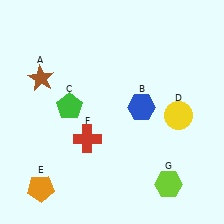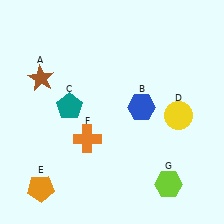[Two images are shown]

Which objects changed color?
C changed from green to teal. F changed from red to orange.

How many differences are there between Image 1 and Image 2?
There are 2 differences between the two images.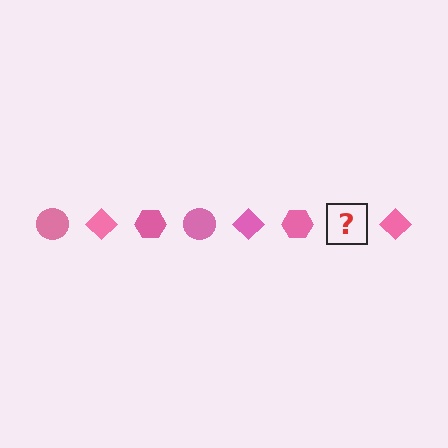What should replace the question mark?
The question mark should be replaced with a pink circle.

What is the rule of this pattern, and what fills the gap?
The rule is that the pattern cycles through circle, diamond, hexagon shapes in pink. The gap should be filled with a pink circle.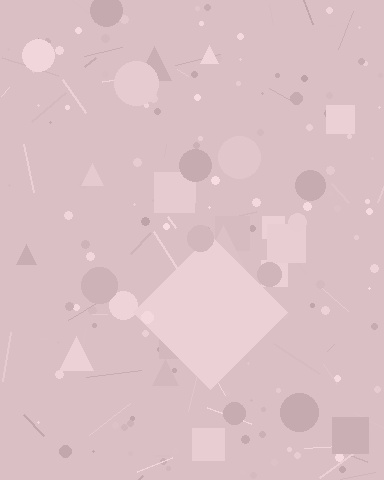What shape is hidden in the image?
A diamond is hidden in the image.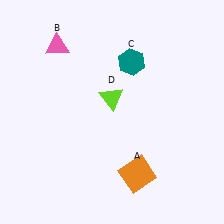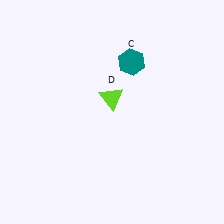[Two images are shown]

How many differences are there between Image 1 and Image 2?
There are 2 differences between the two images.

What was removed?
The pink triangle (B), the orange square (A) were removed in Image 2.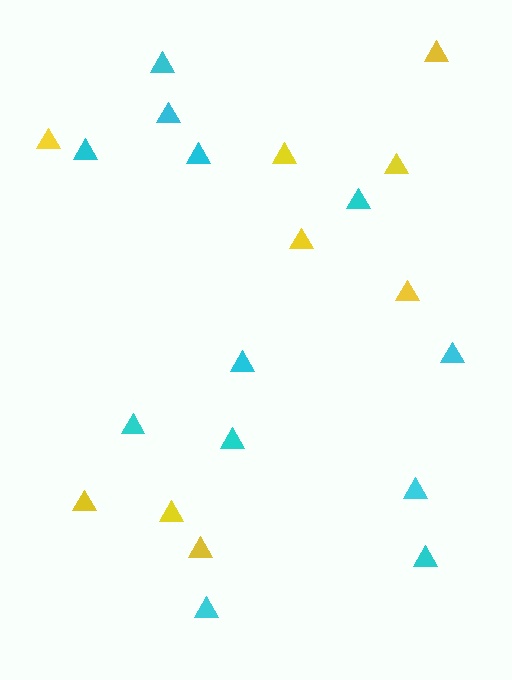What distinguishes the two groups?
There are 2 groups: one group of cyan triangles (12) and one group of yellow triangles (9).